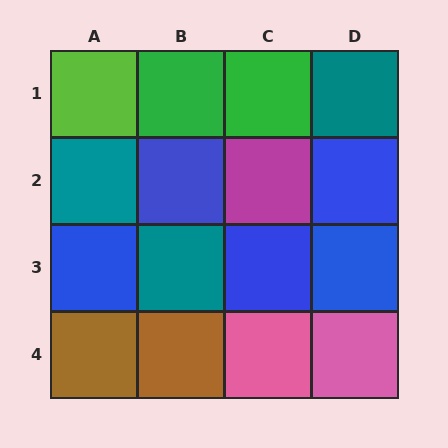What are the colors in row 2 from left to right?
Teal, blue, magenta, blue.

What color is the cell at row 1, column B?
Green.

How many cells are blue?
5 cells are blue.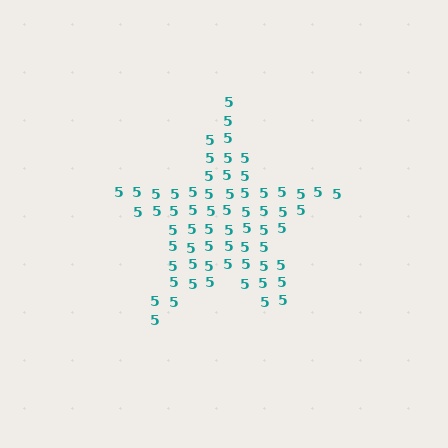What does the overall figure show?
The overall figure shows a star.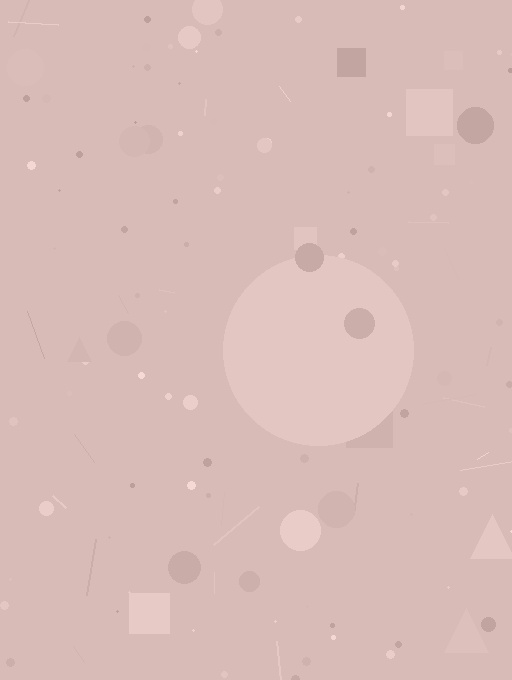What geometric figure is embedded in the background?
A circle is embedded in the background.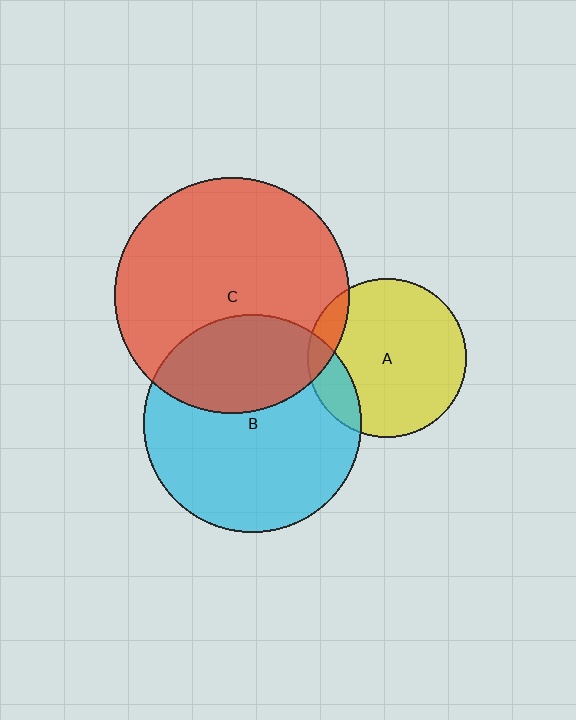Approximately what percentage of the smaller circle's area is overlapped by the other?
Approximately 15%.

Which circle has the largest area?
Circle C (red).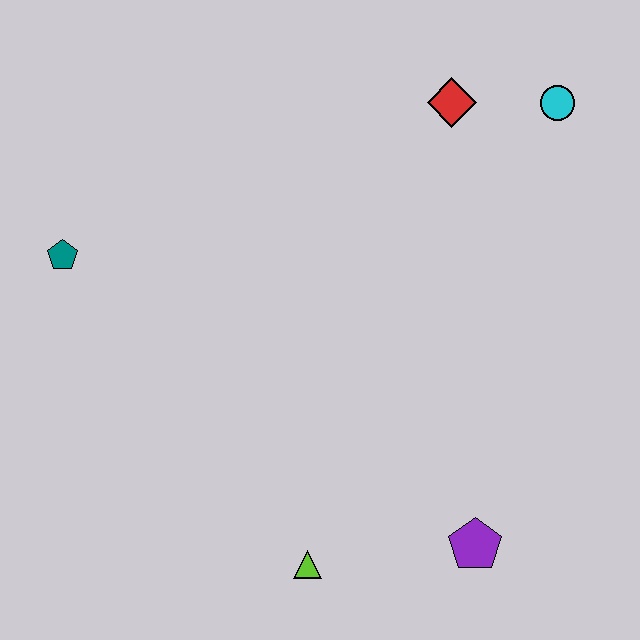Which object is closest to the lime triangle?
The purple pentagon is closest to the lime triangle.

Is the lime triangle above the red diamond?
No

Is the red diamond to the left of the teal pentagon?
No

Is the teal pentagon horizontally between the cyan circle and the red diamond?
No